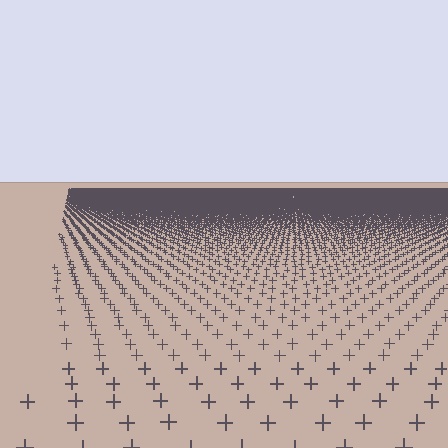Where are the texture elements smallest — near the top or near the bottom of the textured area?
Near the top.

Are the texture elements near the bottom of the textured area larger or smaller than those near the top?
Larger. Near the bottom, elements are closer to the viewer and appear at a bigger on-screen size.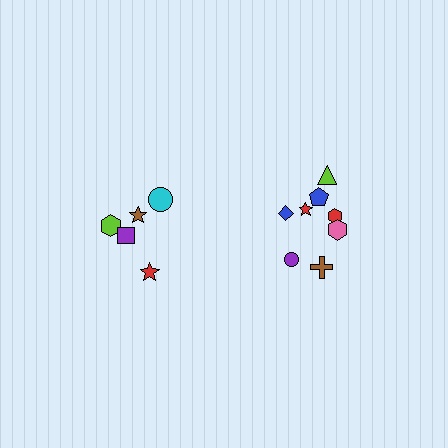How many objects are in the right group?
There are 8 objects.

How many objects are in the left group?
There are 5 objects.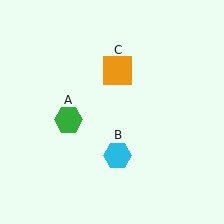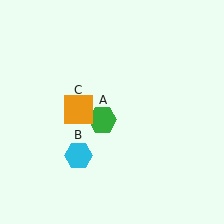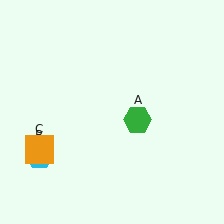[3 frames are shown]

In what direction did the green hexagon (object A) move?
The green hexagon (object A) moved right.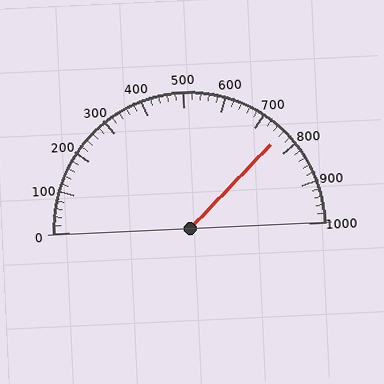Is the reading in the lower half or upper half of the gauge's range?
The reading is in the upper half of the range (0 to 1000).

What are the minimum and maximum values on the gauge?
The gauge ranges from 0 to 1000.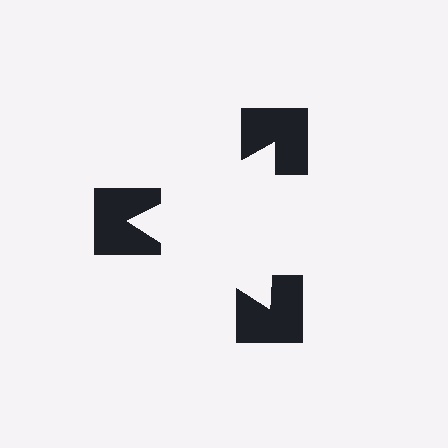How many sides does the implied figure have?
3 sides.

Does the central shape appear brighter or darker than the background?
It typically appears slightly brighter than the background, even though no actual brightness change is drawn.